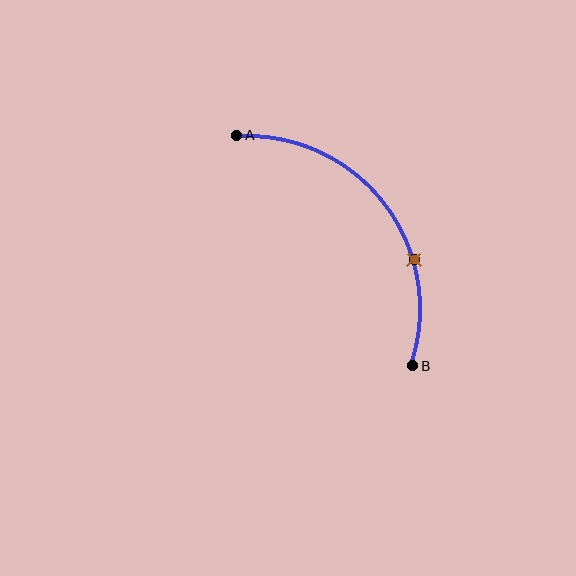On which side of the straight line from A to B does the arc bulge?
The arc bulges above and to the right of the straight line connecting A and B.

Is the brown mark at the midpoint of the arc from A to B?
No. The brown mark lies on the arc but is closer to endpoint B. The arc midpoint would be at the point on the curve equidistant along the arc from both A and B.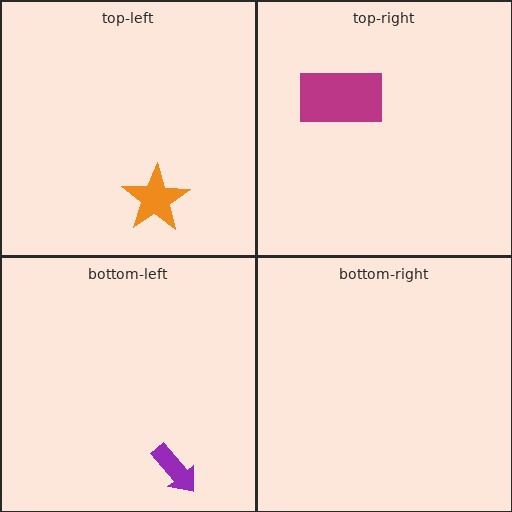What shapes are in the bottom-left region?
The purple arrow.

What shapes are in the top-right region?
The magenta rectangle.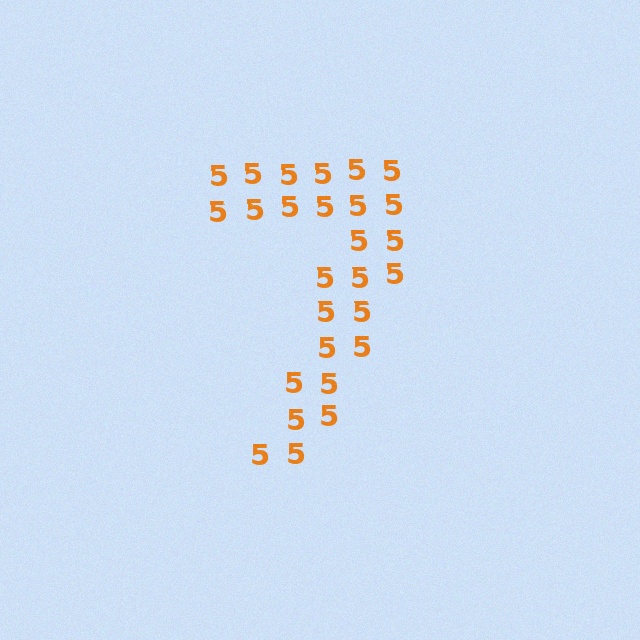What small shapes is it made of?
It is made of small digit 5's.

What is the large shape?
The large shape is the digit 7.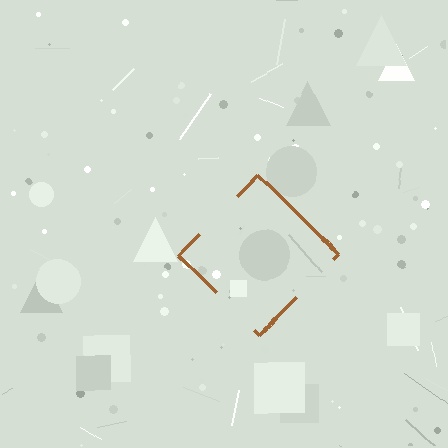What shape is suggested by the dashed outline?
The dashed outline suggests a diamond.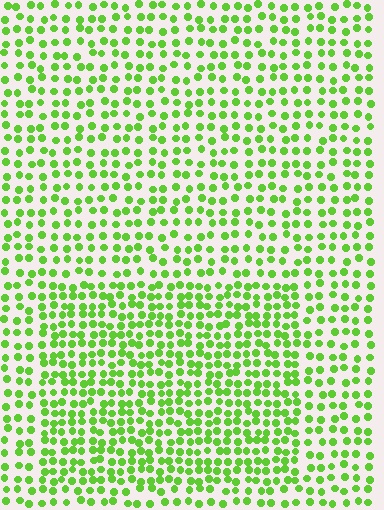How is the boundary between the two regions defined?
The boundary is defined by a change in element density (approximately 1.6x ratio). All elements are the same color, size, and shape.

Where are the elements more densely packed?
The elements are more densely packed inside the rectangle boundary.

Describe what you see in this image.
The image contains small lime elements arranged at two different densities. A rectangle-shaped region is visible where the elements are more densely packed than the surrounding area.